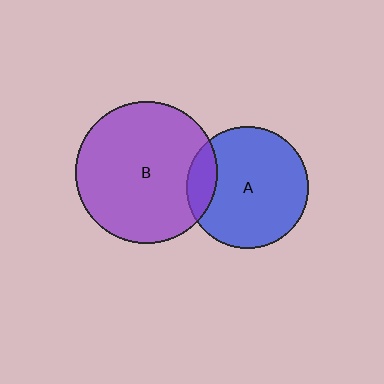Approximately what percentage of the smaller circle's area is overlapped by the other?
Approximately 15%.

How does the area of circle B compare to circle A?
Approximately 1.4 times.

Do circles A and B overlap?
Yes.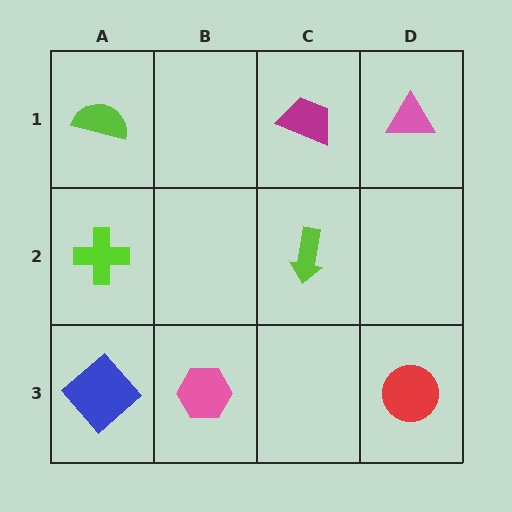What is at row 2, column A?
A lime cross.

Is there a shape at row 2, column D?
No, that cell is empty.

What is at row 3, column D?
A red circle.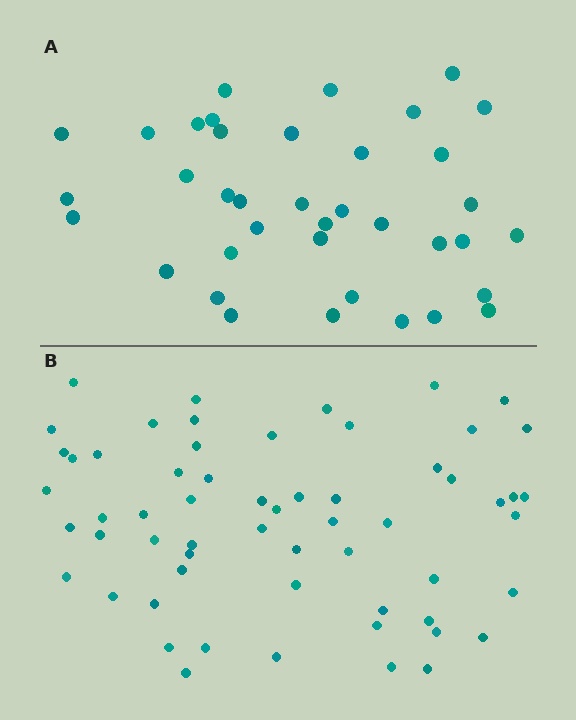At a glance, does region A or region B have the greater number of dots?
Region B (the bottom region) has more dots.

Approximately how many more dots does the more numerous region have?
Region B has approximately 20 more dots than region A.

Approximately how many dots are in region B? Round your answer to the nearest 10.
About 60 dots.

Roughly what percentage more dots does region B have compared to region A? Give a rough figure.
About 60% more.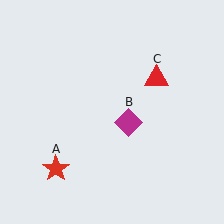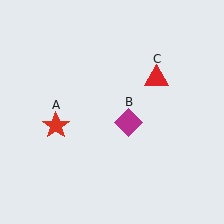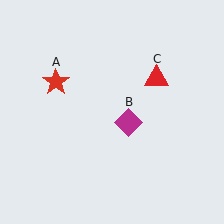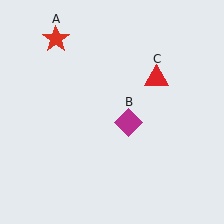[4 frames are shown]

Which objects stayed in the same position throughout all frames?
Magenta diamond (object B) and red triangle (object C) remained stationary.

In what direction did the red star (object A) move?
The red star (object A) moved up.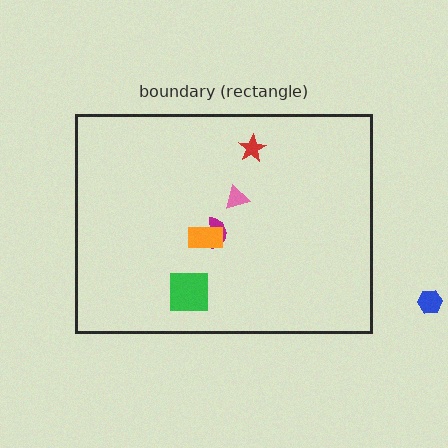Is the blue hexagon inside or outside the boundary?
Outside.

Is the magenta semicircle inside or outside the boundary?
Inside.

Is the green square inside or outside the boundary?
Inside.